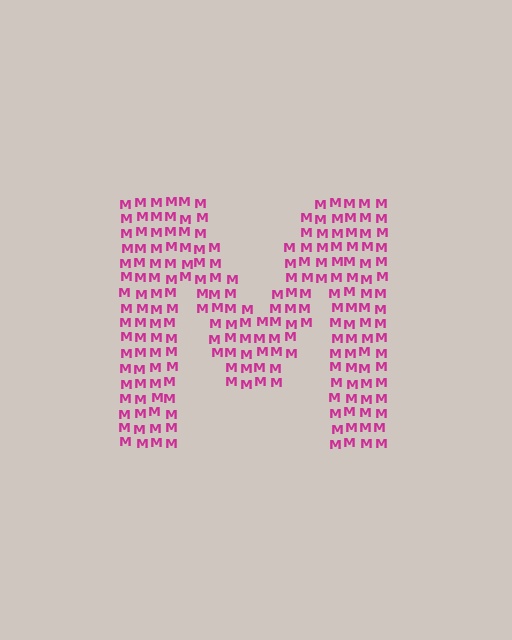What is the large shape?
The large shape is the letter M.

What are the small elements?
The small elements are letter M's.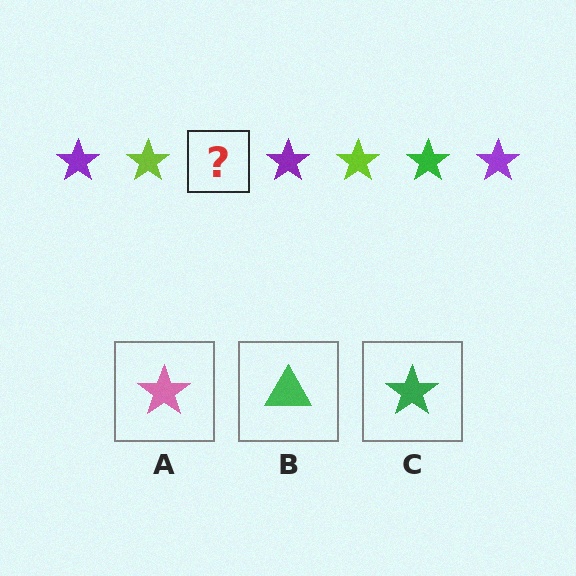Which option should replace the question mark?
Option C.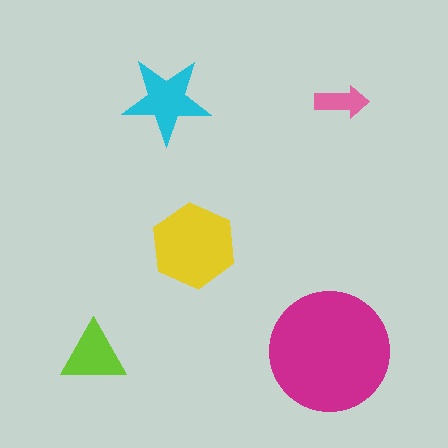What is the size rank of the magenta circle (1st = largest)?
1st.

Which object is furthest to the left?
The lime triangle is leftmost.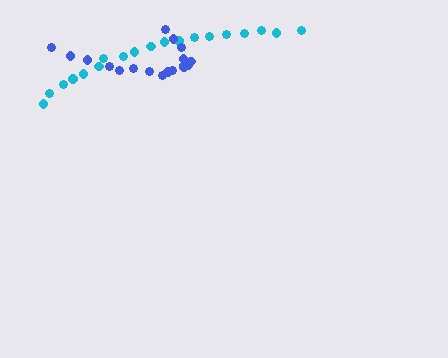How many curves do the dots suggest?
There are 2 distinct paths.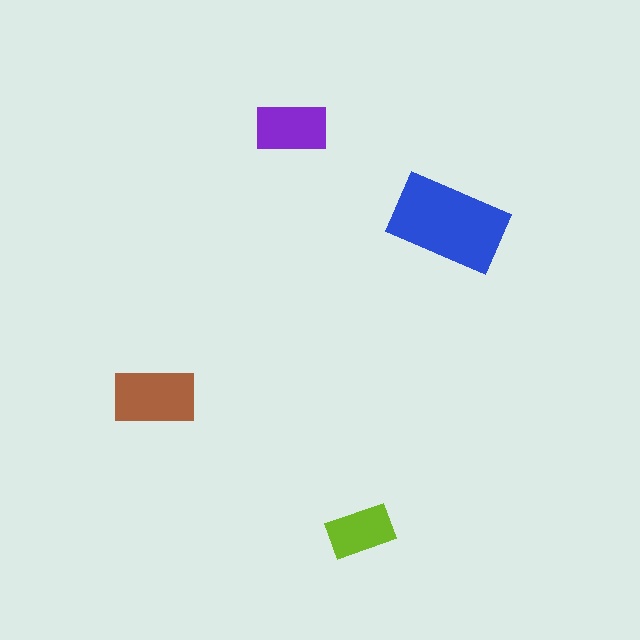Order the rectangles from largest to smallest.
the blue one, the brown one, the purple one, the lime one.